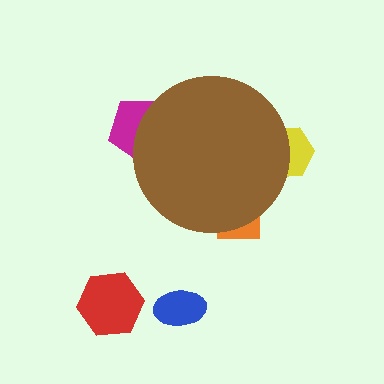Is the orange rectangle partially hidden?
Yes, the orange rectangle is partially hidden behind the brown circle.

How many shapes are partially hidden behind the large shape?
3 shapes are partially hidden.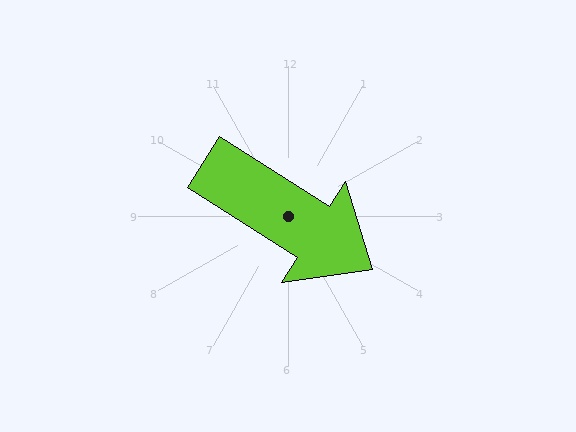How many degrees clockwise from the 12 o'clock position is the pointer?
Approximately 122 degrees.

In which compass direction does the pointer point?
Southeast.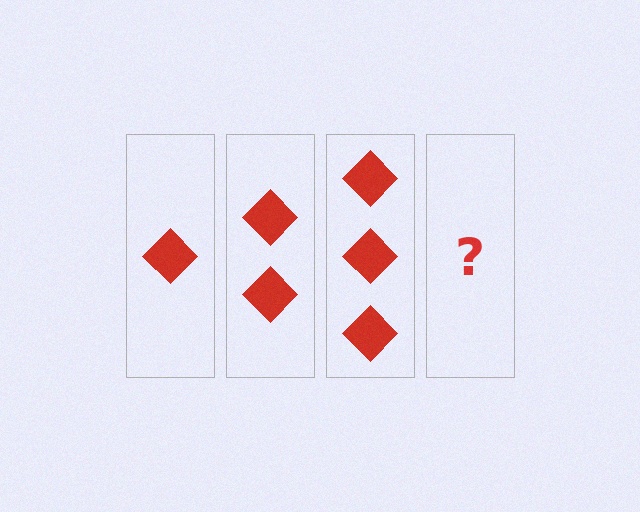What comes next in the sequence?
The next element should be 4 diamonds.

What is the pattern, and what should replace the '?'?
The pattern is that each step adds one more diamond. The '?' should be 4 diamonds.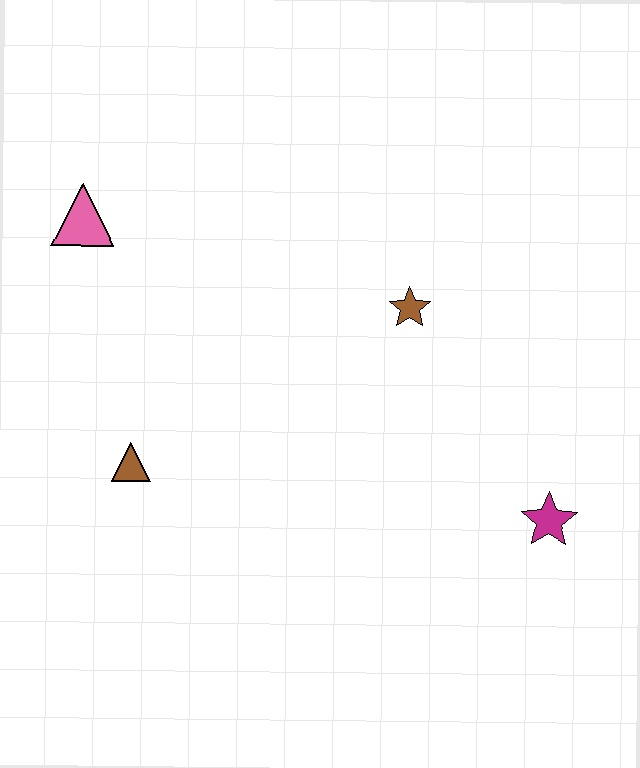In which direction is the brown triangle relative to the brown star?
The brown triangle is to the left of the brown star.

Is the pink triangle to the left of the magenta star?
Yes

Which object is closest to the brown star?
The magenta star is closest to the brown star.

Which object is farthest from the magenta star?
The pink triangle is farthest from the magenta star.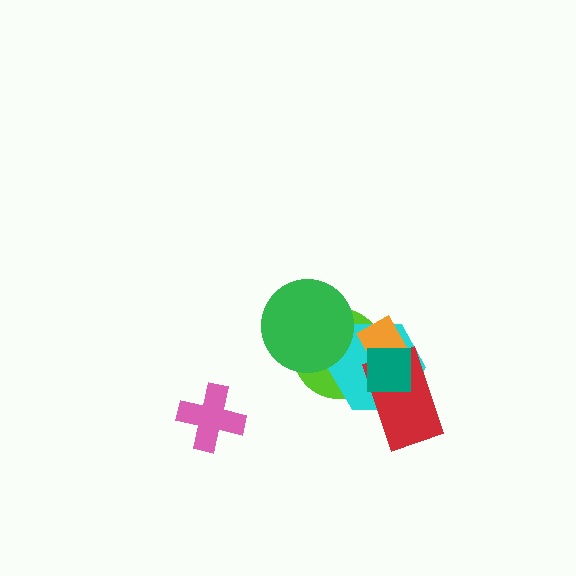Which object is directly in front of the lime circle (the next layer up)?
The cyan hexagon is directly in front of the lime circle.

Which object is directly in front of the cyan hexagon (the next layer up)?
The orange rectangle is directly in front of the cyan hexagon.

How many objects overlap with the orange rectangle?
4 objects overlap with the orange rectangle.